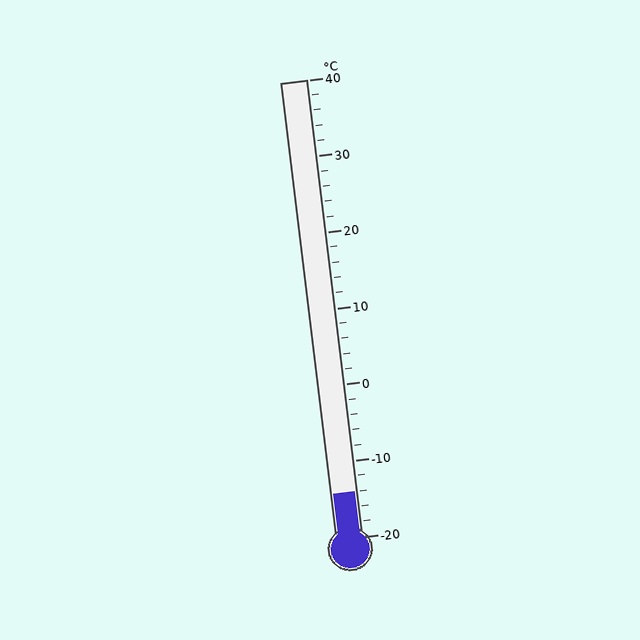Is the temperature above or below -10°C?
The temperature is below -10°C.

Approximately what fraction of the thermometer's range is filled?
The thermometer is filled to approximately 10% of its range.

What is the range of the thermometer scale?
The thermometer scale ranges from -20°C to 40°C.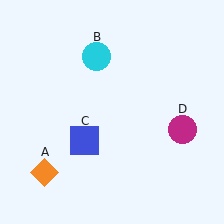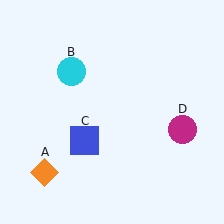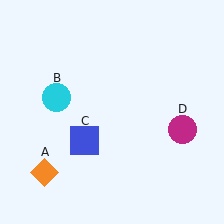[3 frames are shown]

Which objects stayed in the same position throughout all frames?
Orange diamond (object A) and blue square (object C) and magenta circle (object D) remained stationary.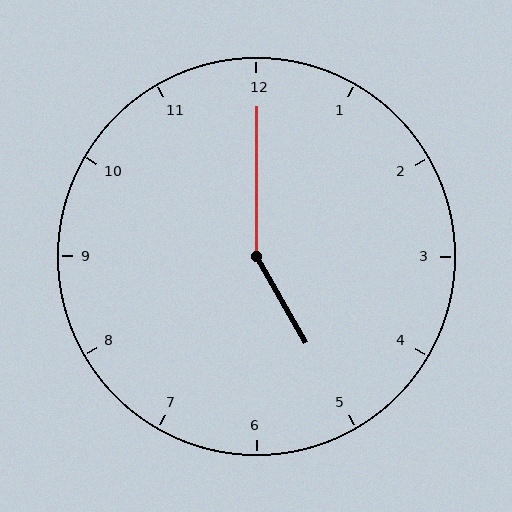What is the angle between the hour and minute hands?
Approximately 150 degrees.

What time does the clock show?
5:00.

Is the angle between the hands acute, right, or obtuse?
It is obtuse.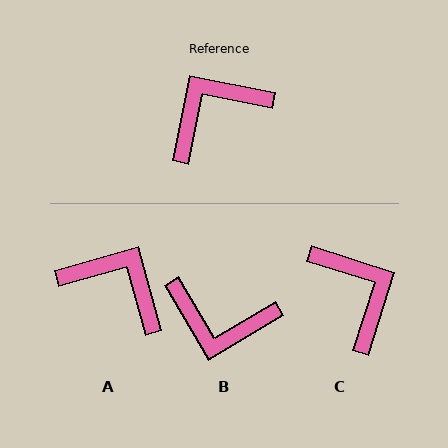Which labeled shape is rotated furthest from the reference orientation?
B, about 132 degrees away.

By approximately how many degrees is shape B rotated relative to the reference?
Approximately 132 degrees counter-clockwise.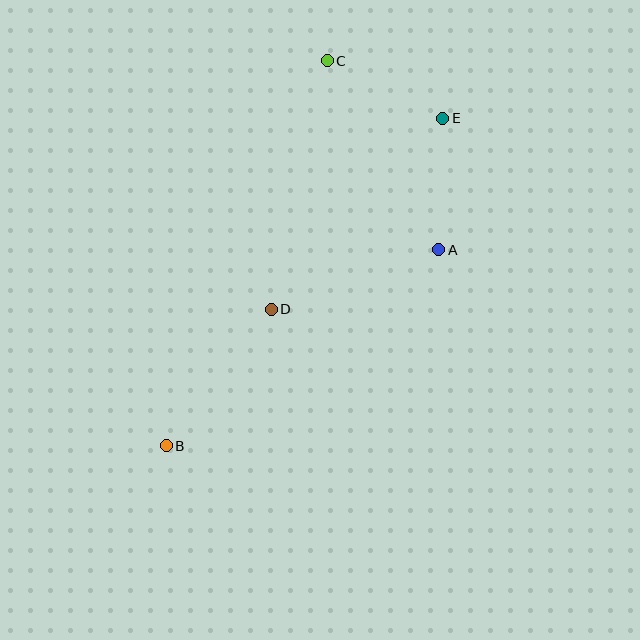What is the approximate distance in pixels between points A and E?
The distance between A and E is approximately 132 pixels.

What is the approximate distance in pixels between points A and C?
The distance between A and C is approximately 219 pixels.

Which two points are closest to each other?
Points C and E are closest to each other.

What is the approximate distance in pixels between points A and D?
The distance between A and D is approximately 178 pixels.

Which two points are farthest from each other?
Points B and E are farthest from each other.